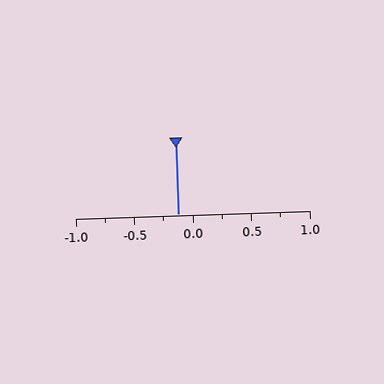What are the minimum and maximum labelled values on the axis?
The axis runs from -1.0 to 1.0.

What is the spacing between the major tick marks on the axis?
The major ticks are spaced 0.5 apart.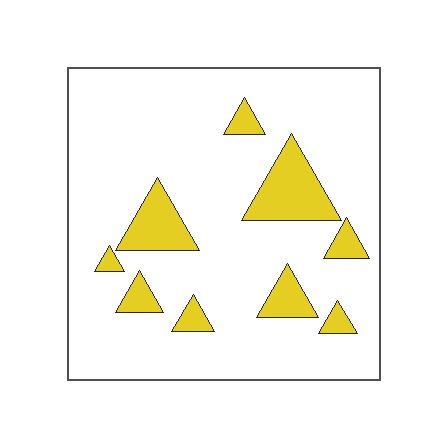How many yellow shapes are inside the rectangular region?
9.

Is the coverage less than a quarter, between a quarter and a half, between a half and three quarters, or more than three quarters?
Less than a quarter.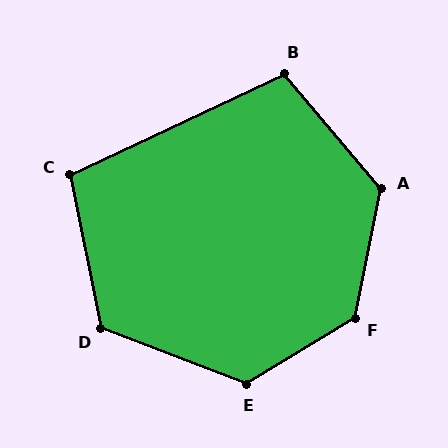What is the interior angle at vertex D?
Approximately 122 degrees (obtuse).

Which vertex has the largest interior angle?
F, at approximately 133 degrees.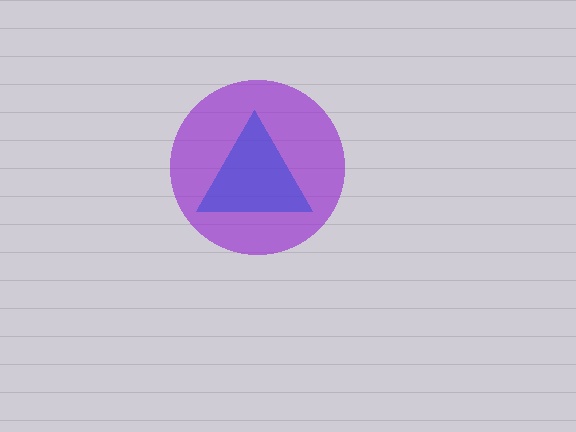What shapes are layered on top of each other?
The layered shapes are: a purple circle, a blue triangle.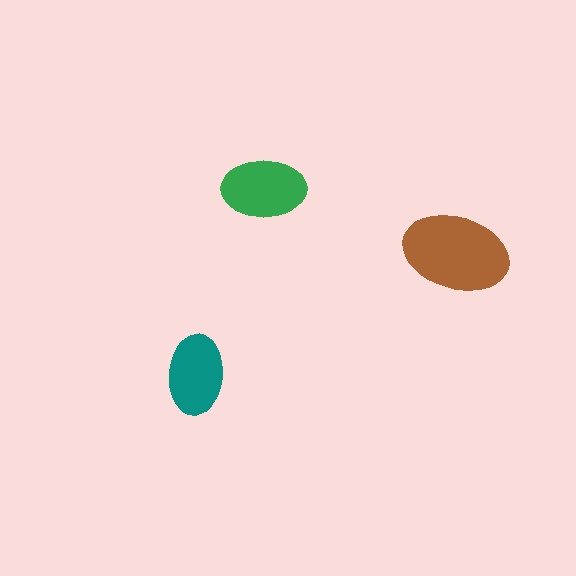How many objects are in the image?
There are 3 objects in the image.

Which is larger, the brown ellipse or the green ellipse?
The brown one.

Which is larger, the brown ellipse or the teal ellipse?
The brown one.